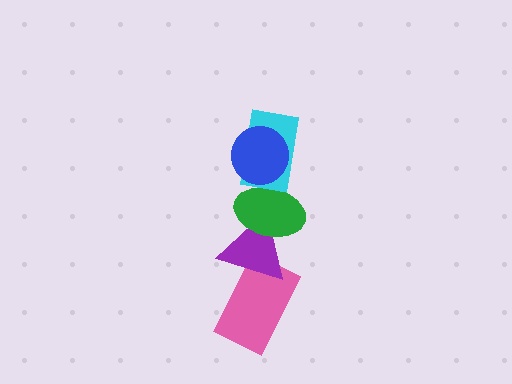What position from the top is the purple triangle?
The purple triangle is 4th from the top.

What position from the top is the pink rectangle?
The pink rectangle is 5th from the top.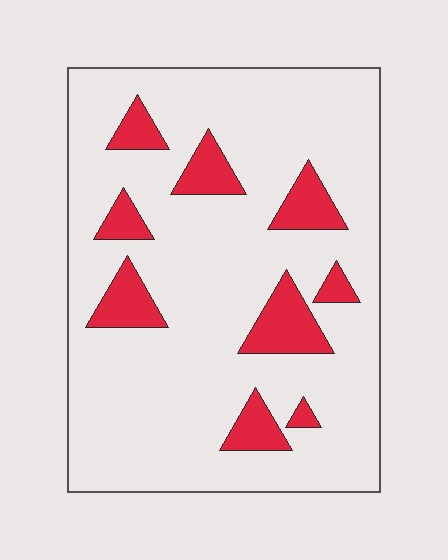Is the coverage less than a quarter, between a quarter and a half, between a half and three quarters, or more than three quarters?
Less than a quarter.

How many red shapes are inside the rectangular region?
9.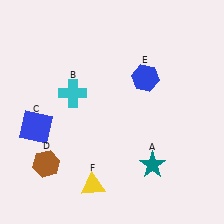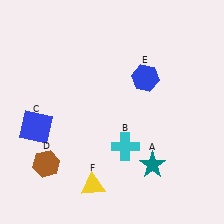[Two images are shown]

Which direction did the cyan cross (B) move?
The cyan cross (B) moved down.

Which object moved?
The cyan cross (B) moved down.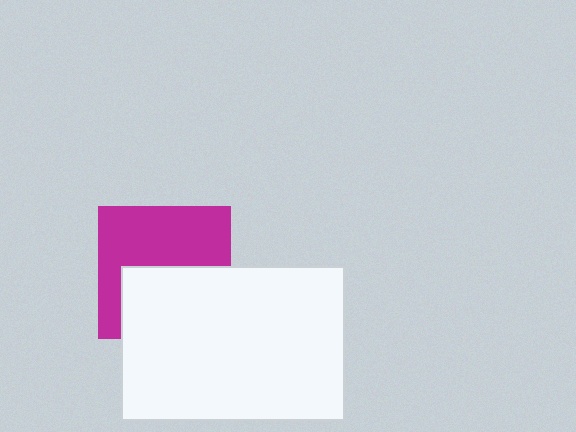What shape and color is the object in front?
The object in front is a white rectangle.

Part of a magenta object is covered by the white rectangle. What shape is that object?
It is a square.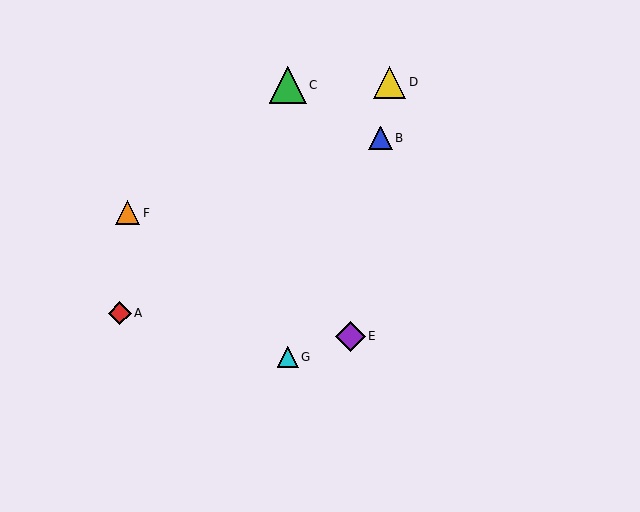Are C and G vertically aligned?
Yes, both are at x≈288.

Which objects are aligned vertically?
Objects C, G are aligned vertically.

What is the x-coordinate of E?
Object E is at x≈350.